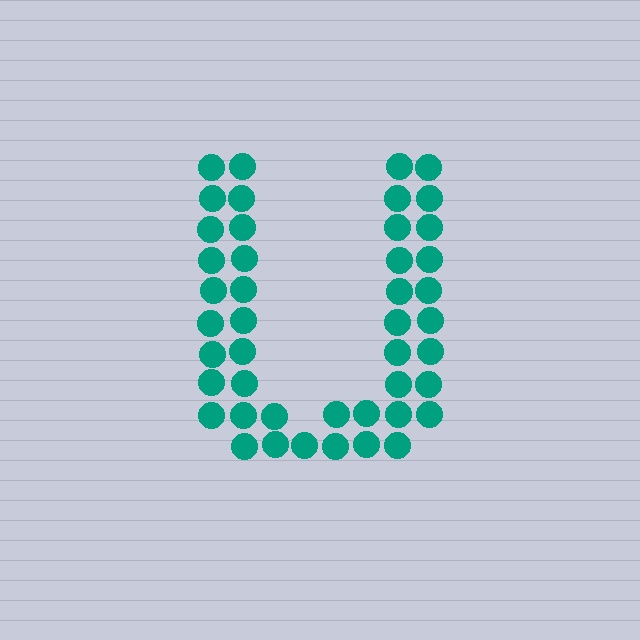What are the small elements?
The small elements are circles.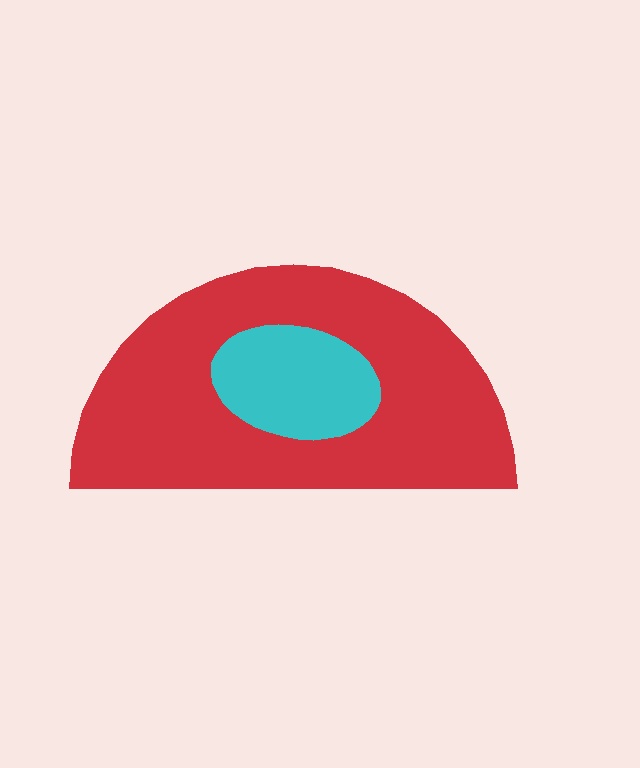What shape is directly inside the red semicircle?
The cyan ellipse.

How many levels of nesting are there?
2.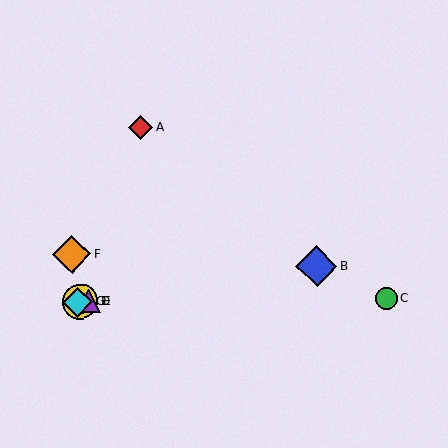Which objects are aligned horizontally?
Objects C, D, E, G are aligned horizontally.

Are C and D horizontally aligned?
Yes, both are at y≈298.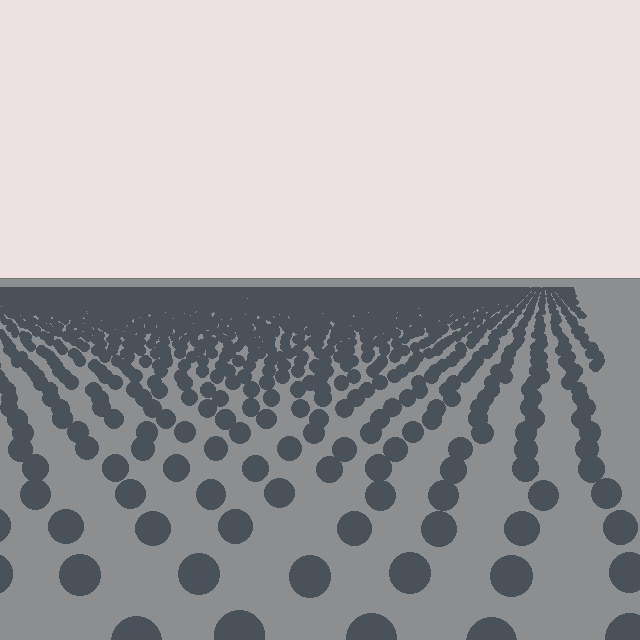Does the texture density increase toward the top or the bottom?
Density increases toward the top.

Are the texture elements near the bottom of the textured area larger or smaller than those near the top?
Larger. Near the bottom, elements are closer to the viewer and appear at a bigger on-screen size.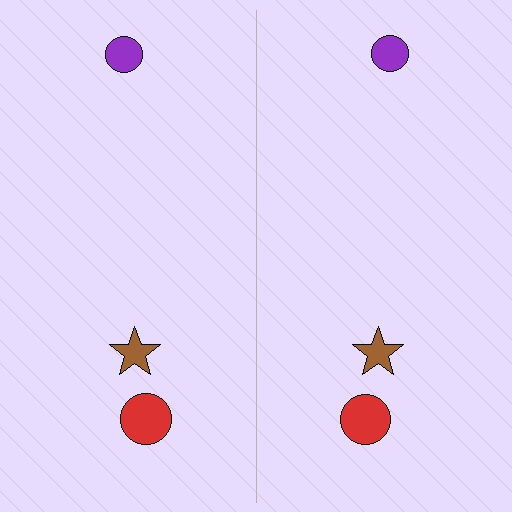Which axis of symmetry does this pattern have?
The pattern has a vertical axis of symmetry running through the center of the image.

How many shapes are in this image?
There are 6 shapes in this image.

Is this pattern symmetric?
Yes, this pattern has bilateral (reflection) symmetry.